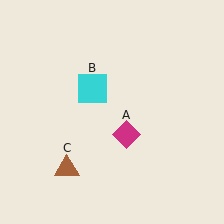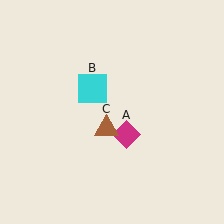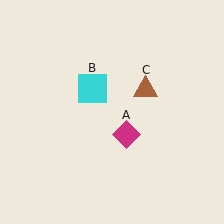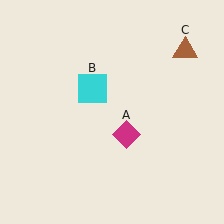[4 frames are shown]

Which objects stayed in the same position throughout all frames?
Magenta diamond (object A) and cyan square (object B) remained stationary.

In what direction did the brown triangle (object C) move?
The brown triangle (object C) moved up and to the right.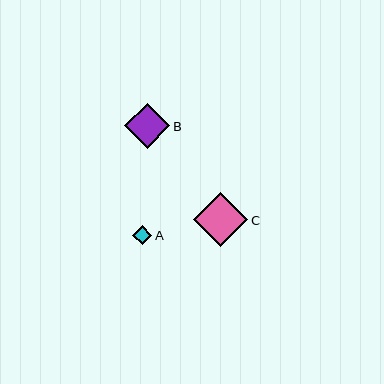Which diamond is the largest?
Diamond C is the largest with a size of approximately 54 pixels.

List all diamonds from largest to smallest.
From largest to smallest: C, B, A.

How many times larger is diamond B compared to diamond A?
Diamond B is approximately 2.4 times the size of diamond A.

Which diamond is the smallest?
Diamond A is the smallest with a size of approximately 19 pixels.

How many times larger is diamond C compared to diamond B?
Diamond C is approximately 1.2 times the size of diamond B.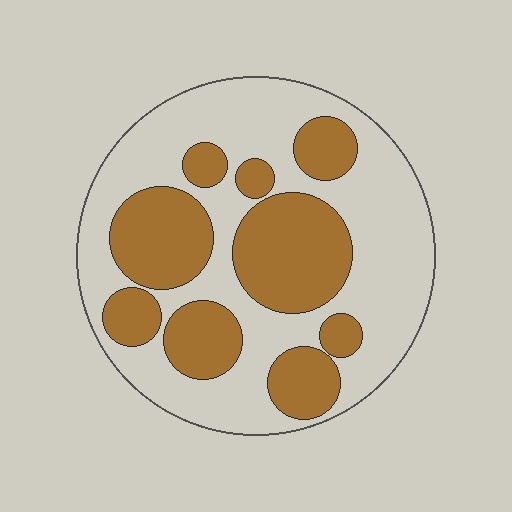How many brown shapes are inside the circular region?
9.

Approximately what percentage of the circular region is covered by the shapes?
Approximately 40%.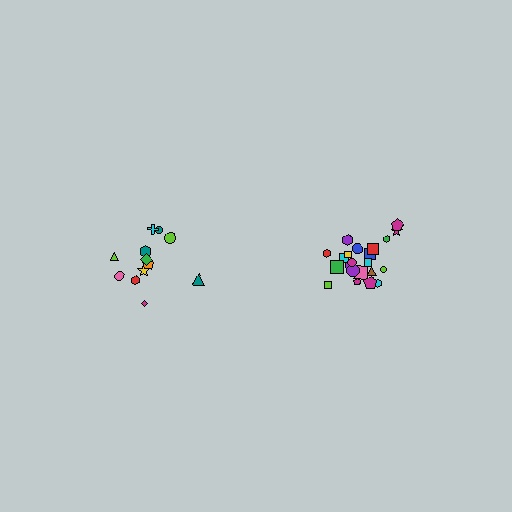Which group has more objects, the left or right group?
The right group.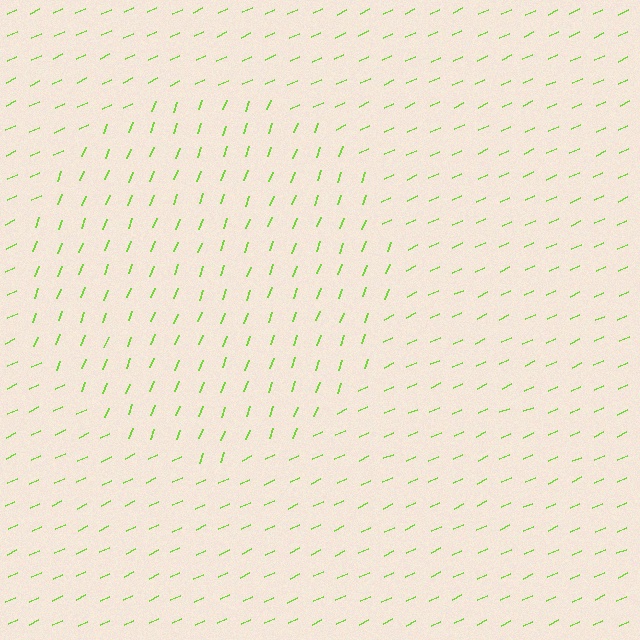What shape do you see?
I see a circle.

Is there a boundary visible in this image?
Yes, there is a texture boundary formed by a change in line orientation.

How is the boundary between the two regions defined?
The boundary is defined purely by a change in line orientation (approximately 45 degrees difference). All lines are the same color and thickness.